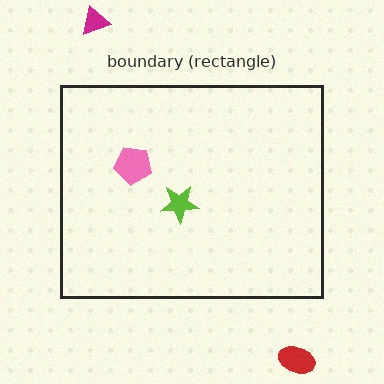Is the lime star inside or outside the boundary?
Inside.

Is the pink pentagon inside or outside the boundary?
Inside.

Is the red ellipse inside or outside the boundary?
Outside.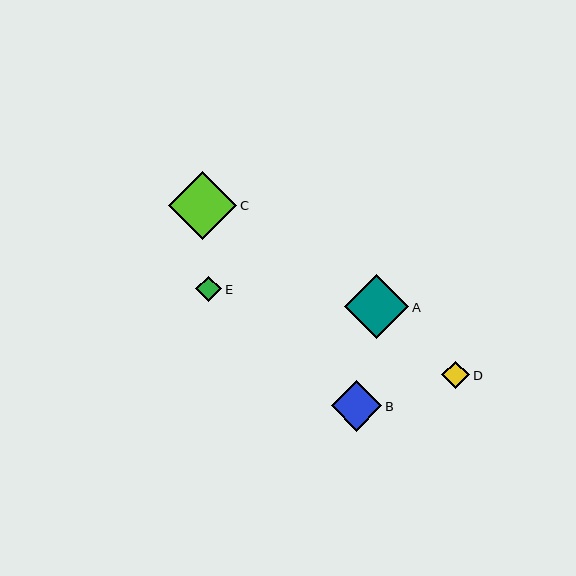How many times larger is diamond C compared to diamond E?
Diamond C is approximately 2.6 times the size of diamond E.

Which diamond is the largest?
Diamond C is the largest with a size of approximately 69 pixels.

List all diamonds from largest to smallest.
From largest to smallest: C, A, B, D, E.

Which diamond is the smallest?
Diamond E is the smallest with a size of approximately 26 pixels.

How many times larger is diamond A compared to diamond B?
Diamond A is approximately 1.3 times the size of diamond B.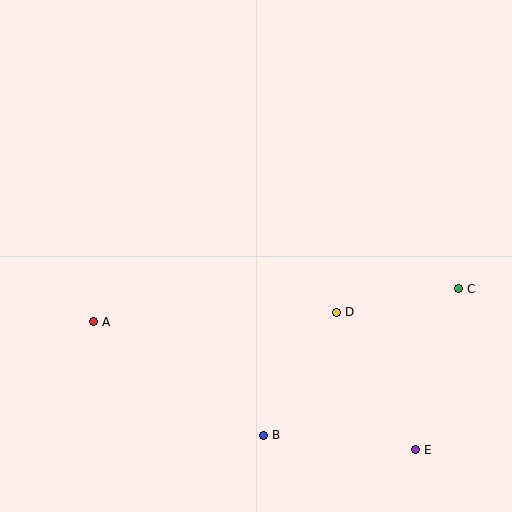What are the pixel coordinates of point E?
Point E is at (415, 450).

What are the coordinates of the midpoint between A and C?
The midpoint between A and C is at (276, 305).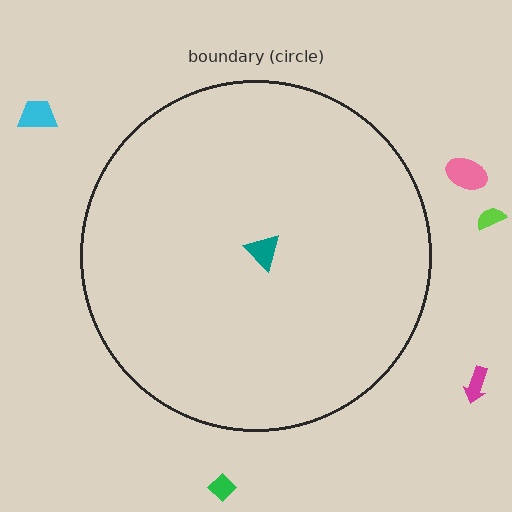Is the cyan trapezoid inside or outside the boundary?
Outside.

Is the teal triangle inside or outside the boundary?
Inside.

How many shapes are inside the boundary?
1 inside, 5 outside.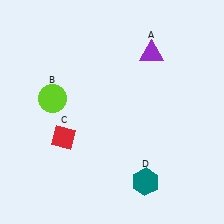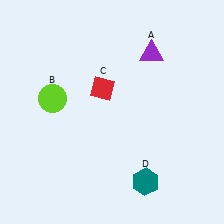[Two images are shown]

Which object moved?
The red diamond (C) moved up.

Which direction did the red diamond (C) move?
The red diamond (C) moved up.